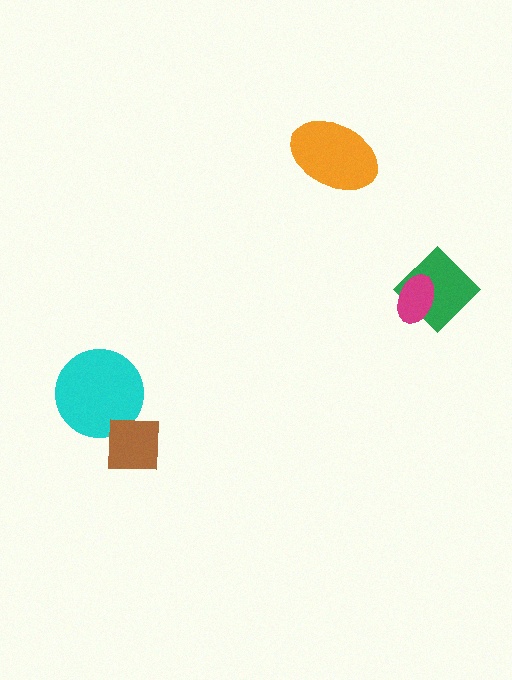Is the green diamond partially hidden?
Yes, it is partially covered by another shape.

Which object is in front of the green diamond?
The magenta ellipse is in front of the green diamond.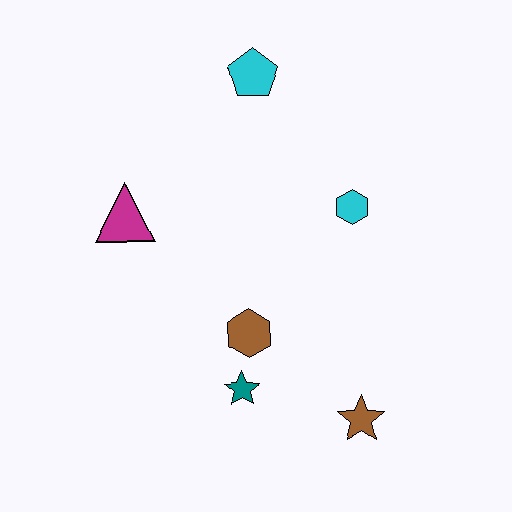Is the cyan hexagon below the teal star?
No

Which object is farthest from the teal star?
The cyan pentagon is farthest from the teal star.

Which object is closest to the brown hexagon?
The teal star is closest to the brown hexagon.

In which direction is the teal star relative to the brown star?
The teal star is to the left of the brown star.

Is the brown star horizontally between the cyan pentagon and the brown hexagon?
No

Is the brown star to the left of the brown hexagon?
No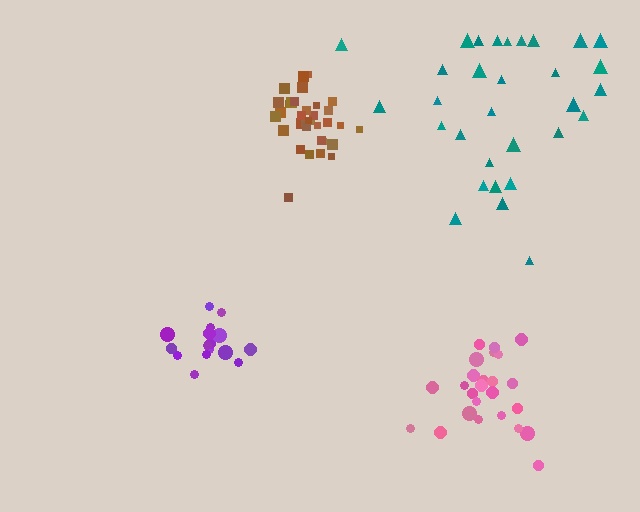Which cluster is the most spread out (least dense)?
Teal.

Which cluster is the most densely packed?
Brown.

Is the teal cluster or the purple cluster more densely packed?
Purple.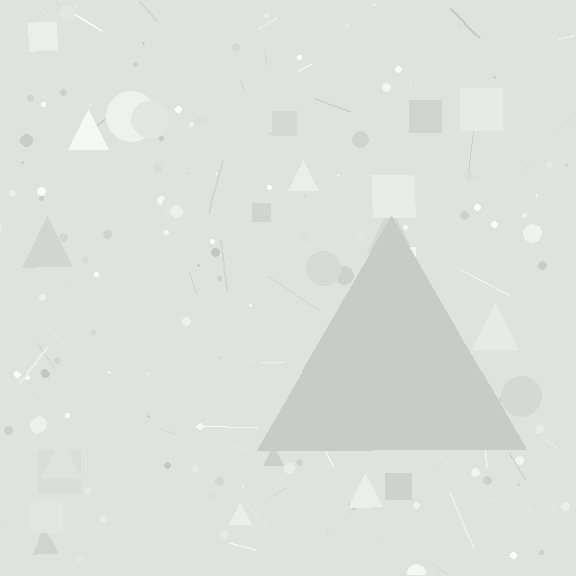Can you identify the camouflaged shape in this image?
The camouflaged shape is a triangle.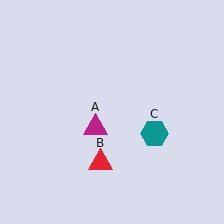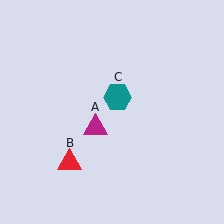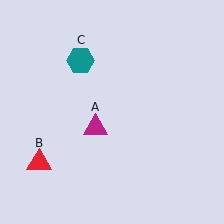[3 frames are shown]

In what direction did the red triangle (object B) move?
The red triangle (object B) moved left.